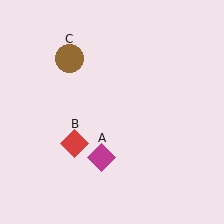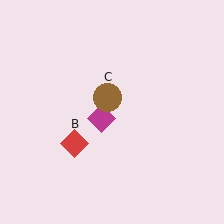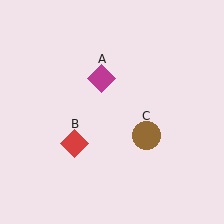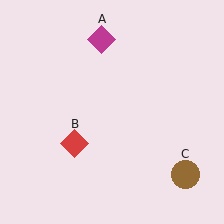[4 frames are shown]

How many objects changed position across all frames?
2 objects changed position: magenta diamond (object A), brown circle (object C).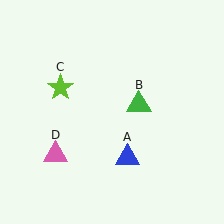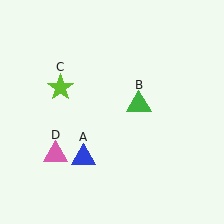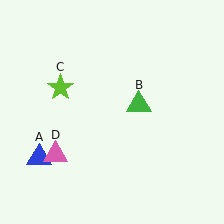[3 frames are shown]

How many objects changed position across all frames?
1 object changed position: blue triangle (object A).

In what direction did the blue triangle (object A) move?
The blue triangle (object A) moved left.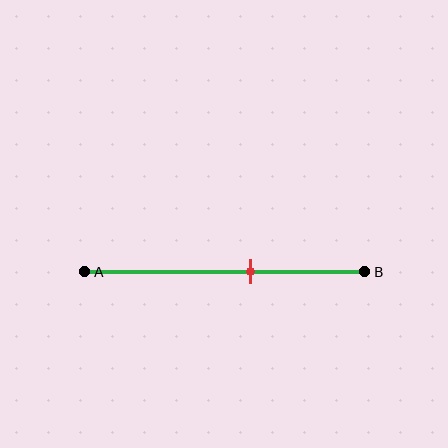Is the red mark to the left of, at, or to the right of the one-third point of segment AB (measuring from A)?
The red mark is to the right of the one-third point of segment AB.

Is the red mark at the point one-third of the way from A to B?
No, the mark is at about 60% from A, not at the 33% one-third point.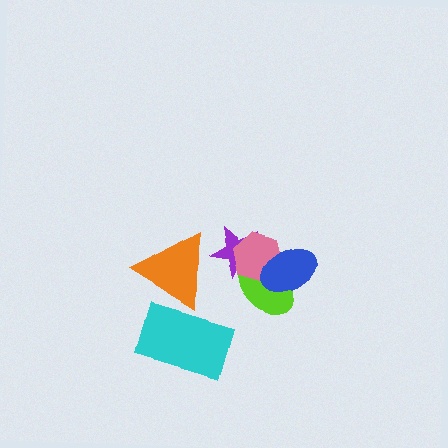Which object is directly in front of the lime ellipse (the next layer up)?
The pink hexagon is directly in front of the lime ellipse.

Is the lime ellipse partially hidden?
Yes, it is partially covered by another shape.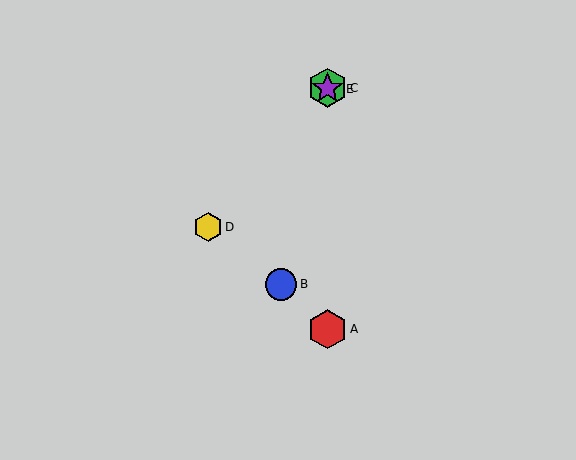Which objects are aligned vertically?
Objects A, C, E are aligned vertically.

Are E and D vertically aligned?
No, E is at x≈328 and D is at x≈208.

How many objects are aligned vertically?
3 objects (A, C, E) are aligned vertically.